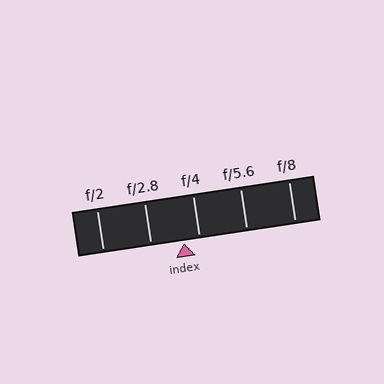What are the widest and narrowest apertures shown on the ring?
The widest aperture shown is f/2 and the narrowest is f/8.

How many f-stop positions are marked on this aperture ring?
There are 5 f-stop positions marked.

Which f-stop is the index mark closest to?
The index mark is closest to f/4.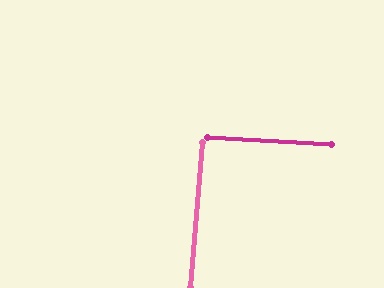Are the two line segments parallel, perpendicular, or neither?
Perpendicular — they meet at approximately 89°.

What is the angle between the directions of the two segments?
Approximately 89 degrees.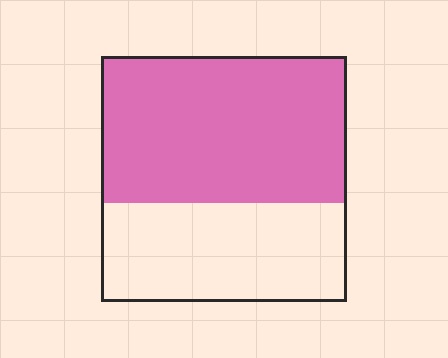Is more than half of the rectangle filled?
Yes.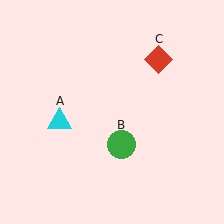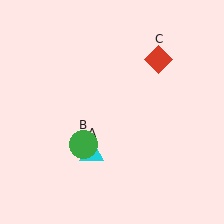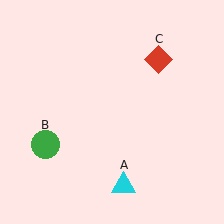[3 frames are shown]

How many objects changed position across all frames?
2 objects changed position: cyan triangle (object A), green circle (object B).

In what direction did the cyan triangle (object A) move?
The cyan triangle (object A) moved down and to the right.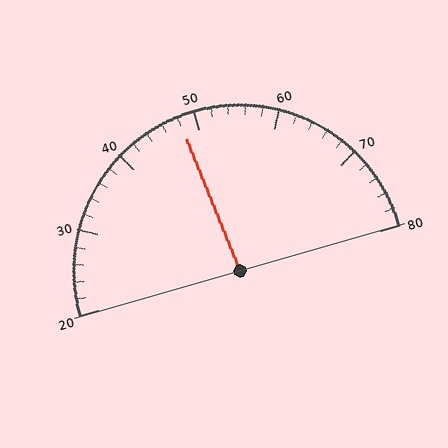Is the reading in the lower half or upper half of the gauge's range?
The reading is in the lower half of the range (20 to 80).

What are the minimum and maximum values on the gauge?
The gauge ranges from 20 to 80.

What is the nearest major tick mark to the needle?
The nearest major tick mark is 50.